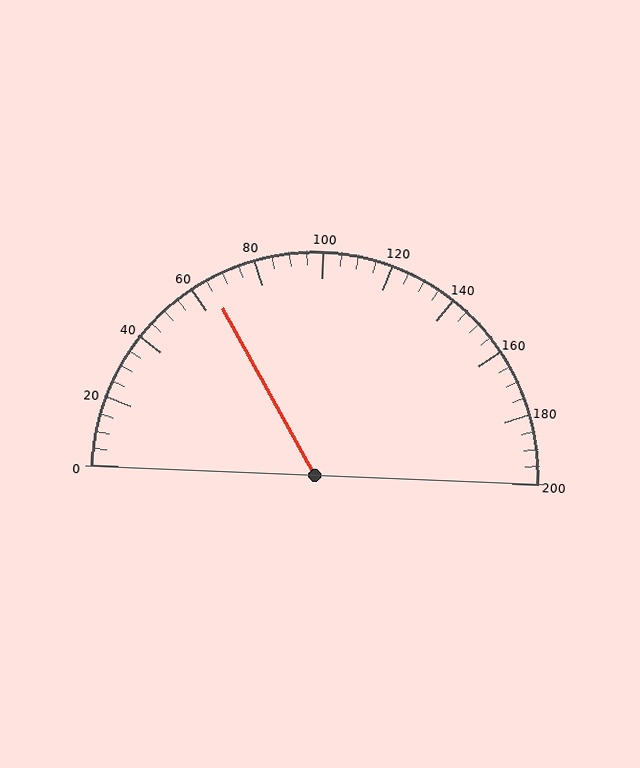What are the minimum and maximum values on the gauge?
The gauge ranges from 0 to 200.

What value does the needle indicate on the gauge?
The needle indicates approximately 65.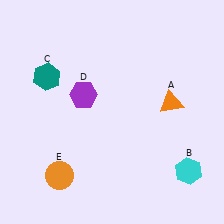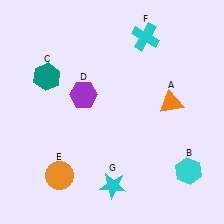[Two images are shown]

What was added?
A cyan cross (F), a cyan star (G) were added in Image 2.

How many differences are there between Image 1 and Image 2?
There are 2 differences between the two images.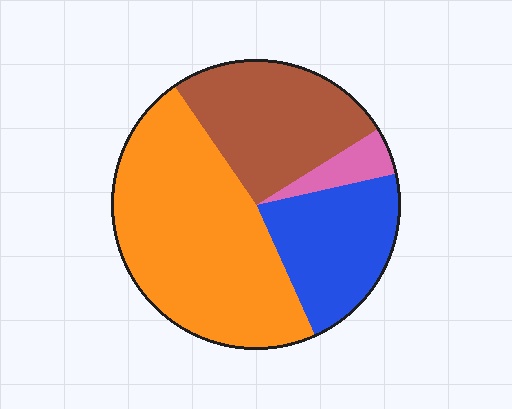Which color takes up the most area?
Orange, at roughly 45%.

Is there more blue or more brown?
Brown.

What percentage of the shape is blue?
Blue takes up about one fifth (1/5) of the shape.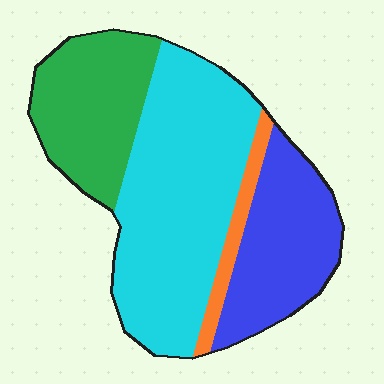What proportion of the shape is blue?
Blue covers 24% of the shape.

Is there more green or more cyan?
Cyan.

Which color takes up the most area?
Cyan, at roughly 45%.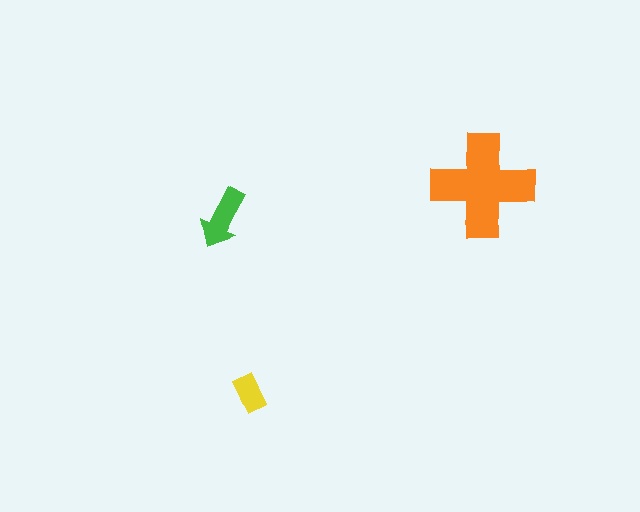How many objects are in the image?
There are 3 objects in the image.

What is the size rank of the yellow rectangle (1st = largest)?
3rd.